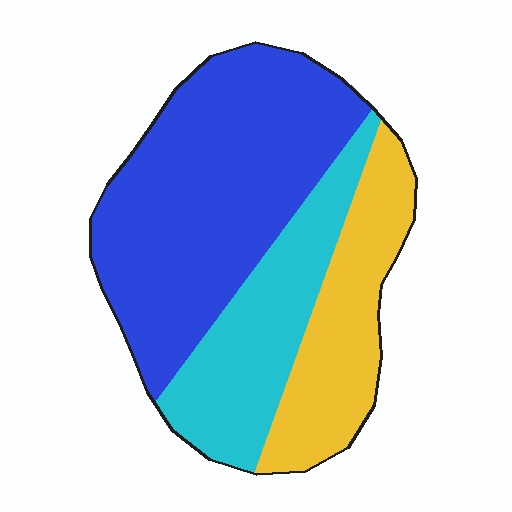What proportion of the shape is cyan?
Cyan takes up about one quarter (1/4) of the shape.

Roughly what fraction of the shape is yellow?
Yellow takes up between a sixth and a third of the shape.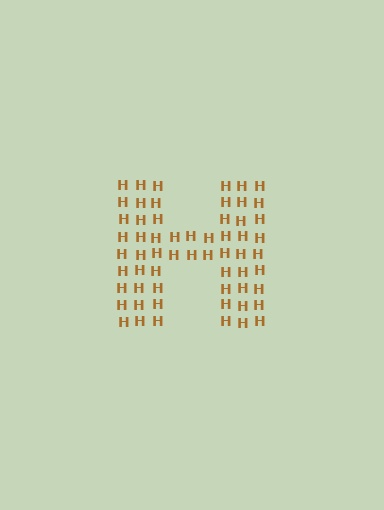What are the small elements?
The small elements are letter H's.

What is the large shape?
The large shape is the letter H.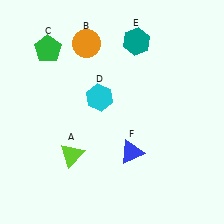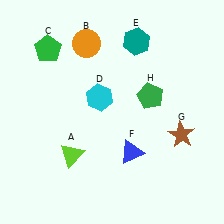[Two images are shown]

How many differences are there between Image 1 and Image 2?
There are 2 differences between the two images.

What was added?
A brown star (G), a green pentagon (H) were added in Image 2.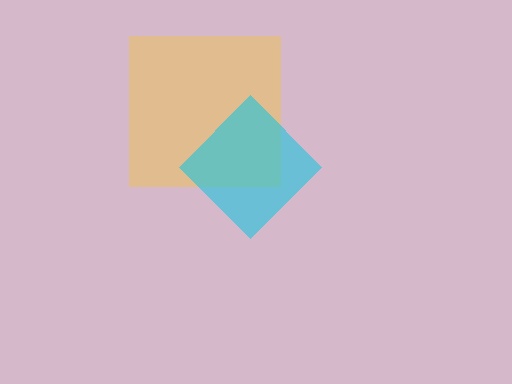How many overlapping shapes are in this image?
There are 2 overlapping shapes in the image.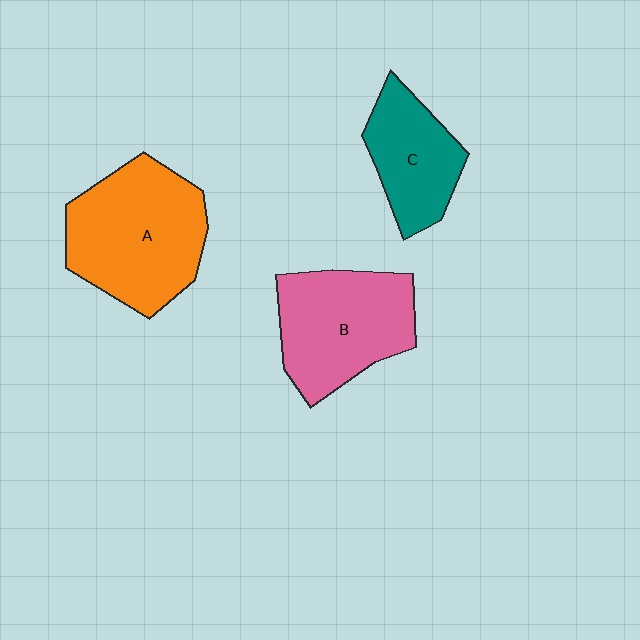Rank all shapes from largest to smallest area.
From largest to smallest: A (orange), B (pink), C (teal).